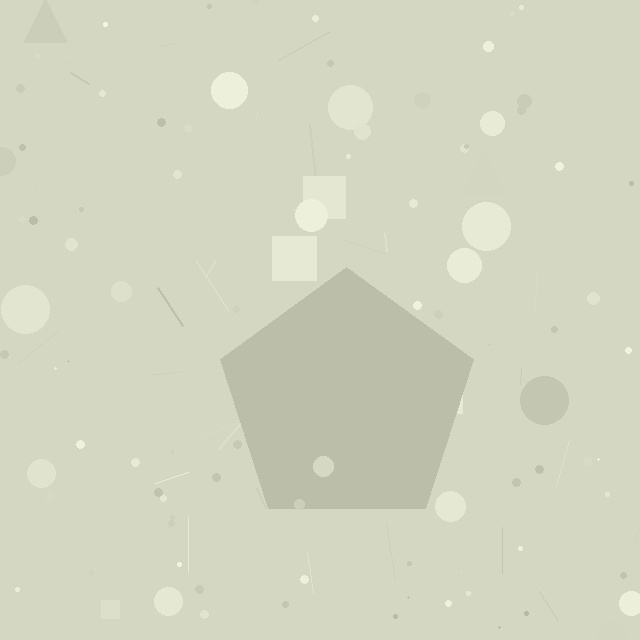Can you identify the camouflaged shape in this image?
The camouflaged shape is a pentagon.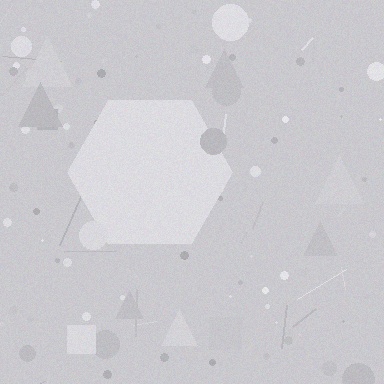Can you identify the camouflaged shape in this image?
The camouflaged shape is a hexagon.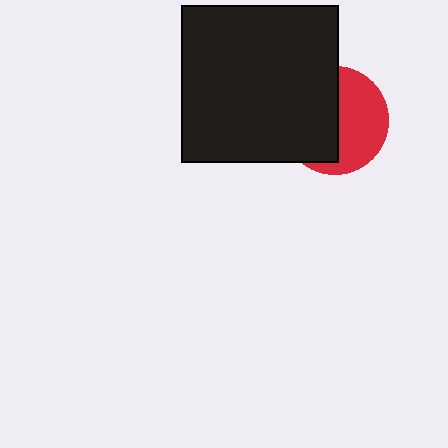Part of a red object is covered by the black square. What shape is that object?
It is a circle.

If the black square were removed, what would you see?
You would see the complete red circle.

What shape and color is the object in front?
The object in front is a black square.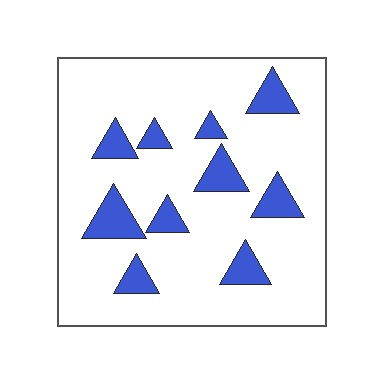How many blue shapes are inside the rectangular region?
10.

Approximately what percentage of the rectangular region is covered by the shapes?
Approximately 15%.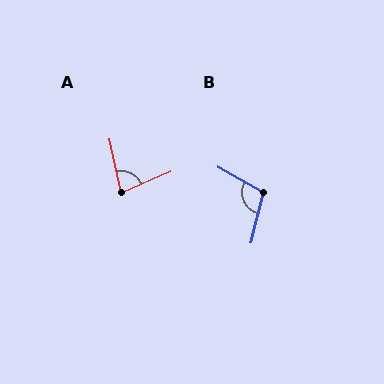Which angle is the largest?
B, at approximately 106 degrees.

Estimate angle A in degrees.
Approximately 78 degrees.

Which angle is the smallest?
A, at approximately 78 degrees.